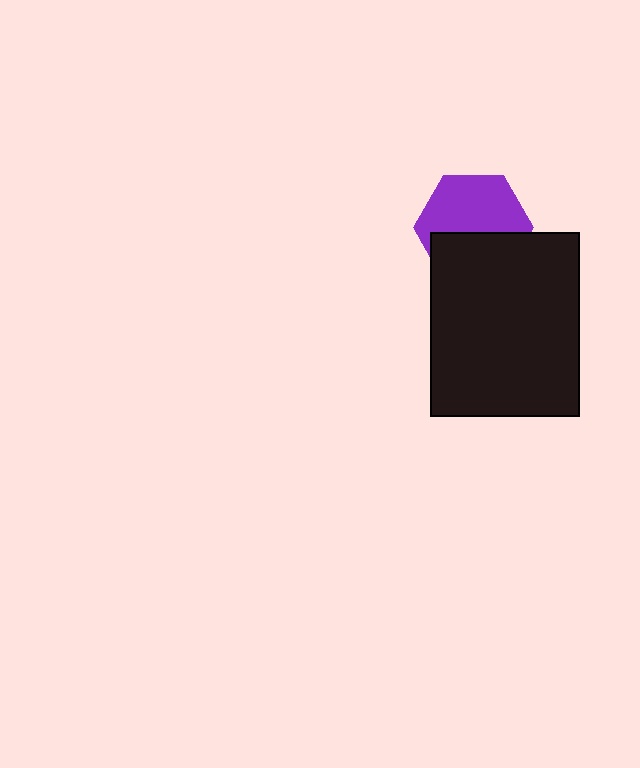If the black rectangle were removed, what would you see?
You would see the complete purple hexagon.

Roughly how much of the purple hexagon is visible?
About half of it is visible (roughly 56%).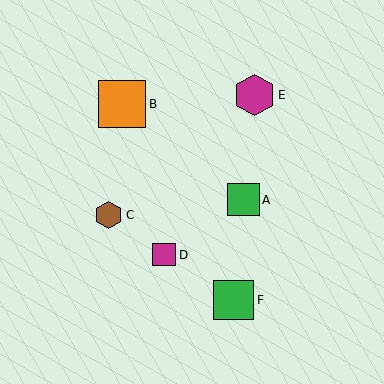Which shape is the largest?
The orange square (labeled B) is the largest.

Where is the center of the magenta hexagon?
The center of the magenta hexagon is at (255, 95).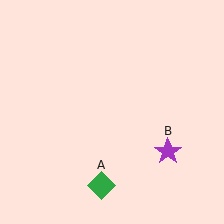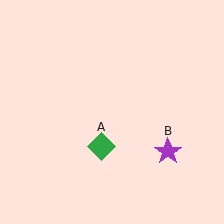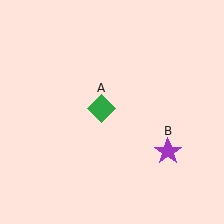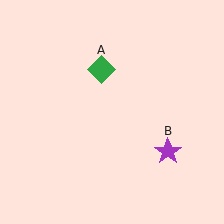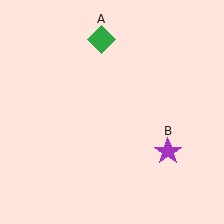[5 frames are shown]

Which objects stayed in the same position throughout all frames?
Purple star (object B) remained stationary.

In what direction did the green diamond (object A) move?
The green diamond (object A) moved up.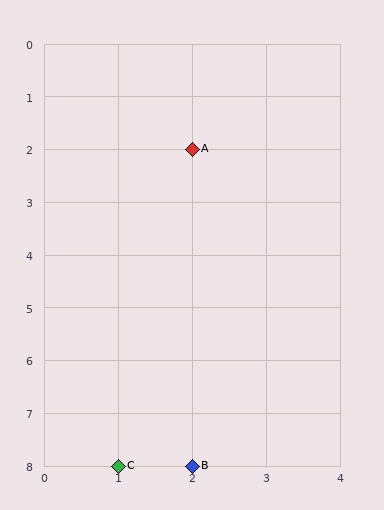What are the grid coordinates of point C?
Point C is at grid coordinates (1, 8).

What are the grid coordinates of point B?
Point B is at grid coordinates (2, 8).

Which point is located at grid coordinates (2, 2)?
Point A is at (2, 2).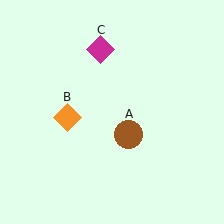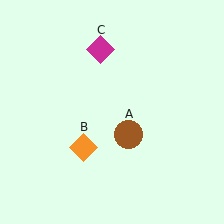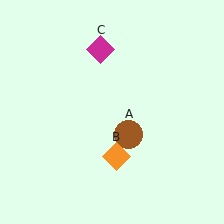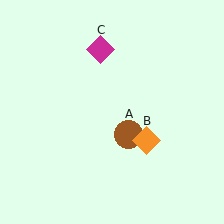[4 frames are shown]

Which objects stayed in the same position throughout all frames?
Brown circle (object A) and magenta diamond (object C) remained stationary.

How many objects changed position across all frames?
1 object changed position: orange diamond (object B).